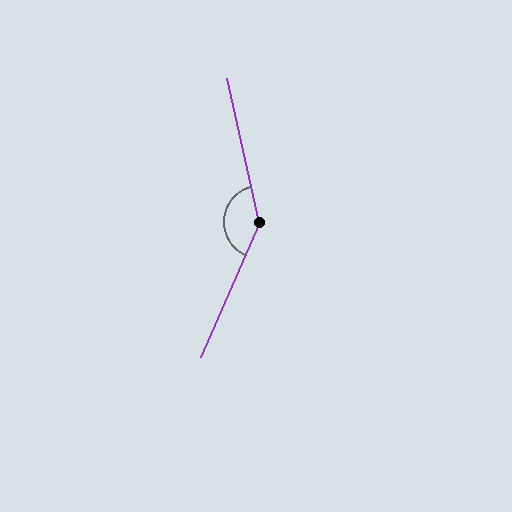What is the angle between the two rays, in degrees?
Approximately 144 degrees.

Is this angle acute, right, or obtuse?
It is obtuse.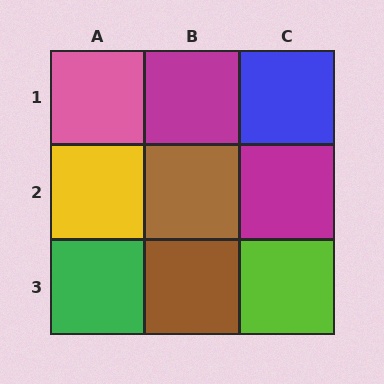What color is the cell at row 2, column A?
Yellow.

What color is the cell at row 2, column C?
Magenta.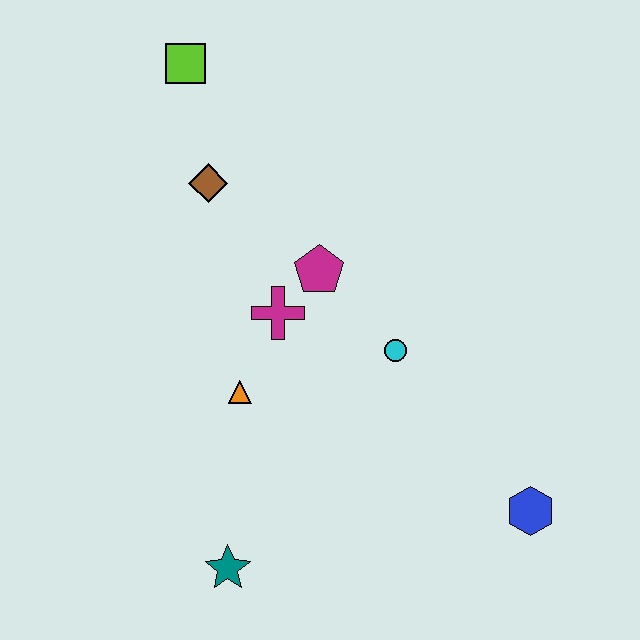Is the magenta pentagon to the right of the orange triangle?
Yes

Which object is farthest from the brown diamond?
The blue hexagon is farthest from the brown diamond.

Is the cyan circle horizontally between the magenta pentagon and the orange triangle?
No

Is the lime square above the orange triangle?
Yes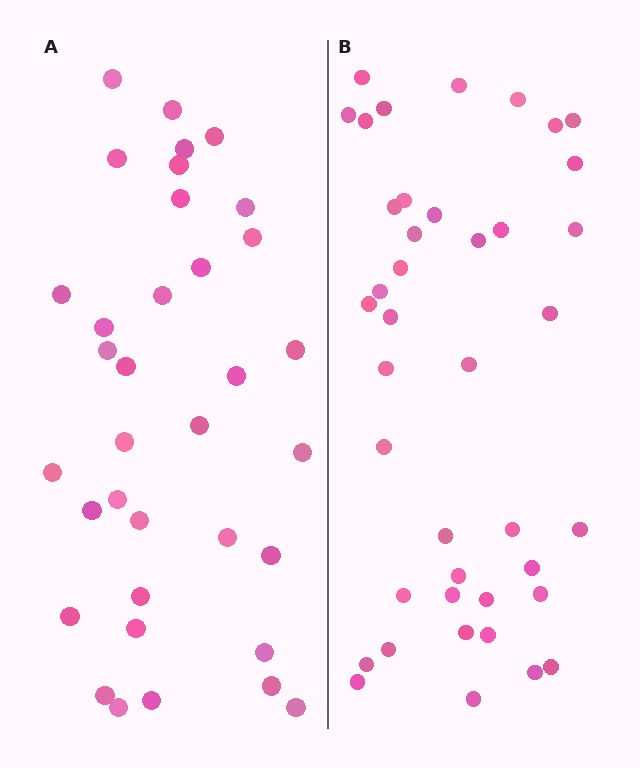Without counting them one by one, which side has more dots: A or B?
Region B (the right region) has more dots.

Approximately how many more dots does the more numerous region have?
Region B has about 6 more dots than region A.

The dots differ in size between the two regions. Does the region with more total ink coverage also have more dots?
No. Region A has more total ink coverage because its dots are larger, but region B actually contains more individual dots. Total area can be misleading — the number of items is what matters here.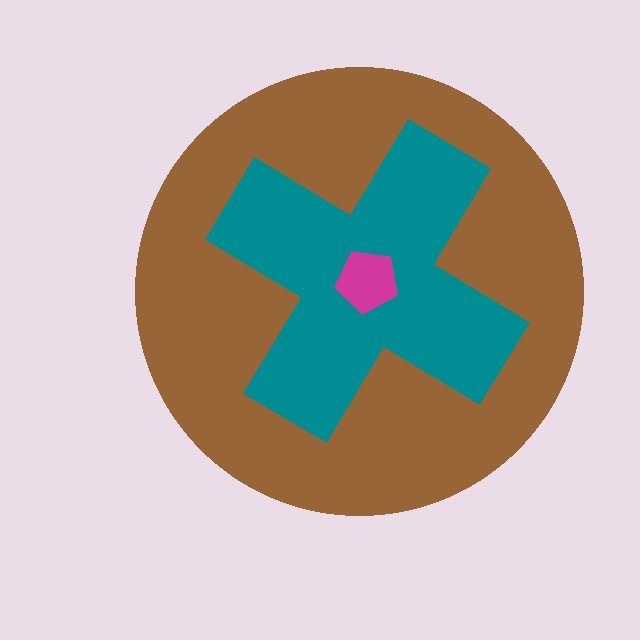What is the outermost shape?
The brown circle.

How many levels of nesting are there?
3.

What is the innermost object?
The magenta pentagon.